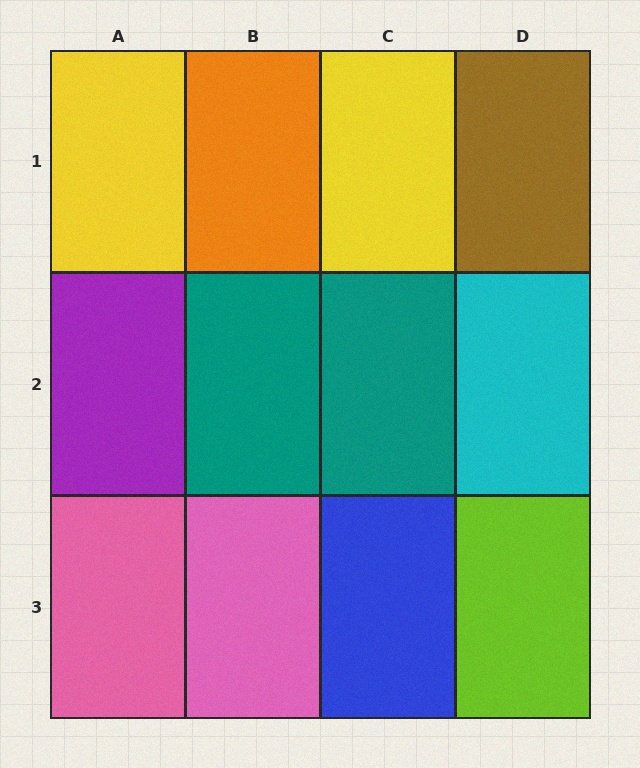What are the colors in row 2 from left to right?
Purple, teal, teal, cyan.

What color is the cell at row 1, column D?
Brown.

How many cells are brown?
1 cell is brown.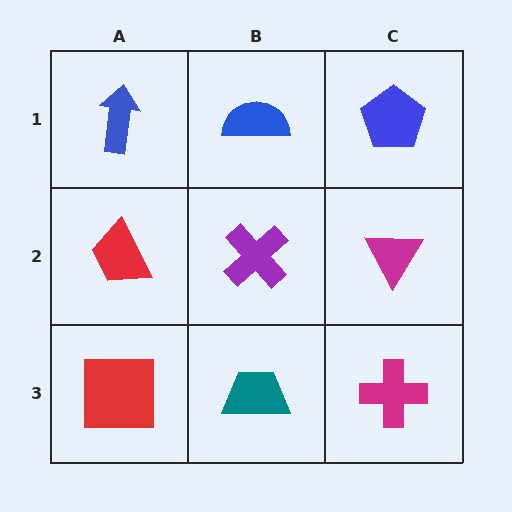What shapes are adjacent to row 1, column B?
A purple cross (row 2, column B), a blue arrow (row 1, column A), a blue pentagon (row 1, column C).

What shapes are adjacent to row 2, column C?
A blue pentagon (row 1, column C), a magenta cross (row 3, column C), a purple cross (row 2, column B).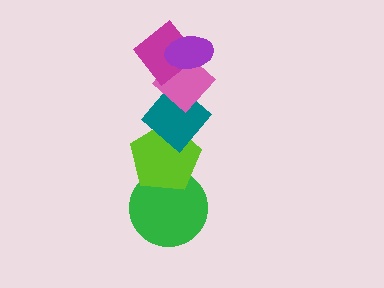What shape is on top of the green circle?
The lime pentagon is on top of the green circle.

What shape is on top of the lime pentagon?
The teal diamond is on top of the lime pentagon.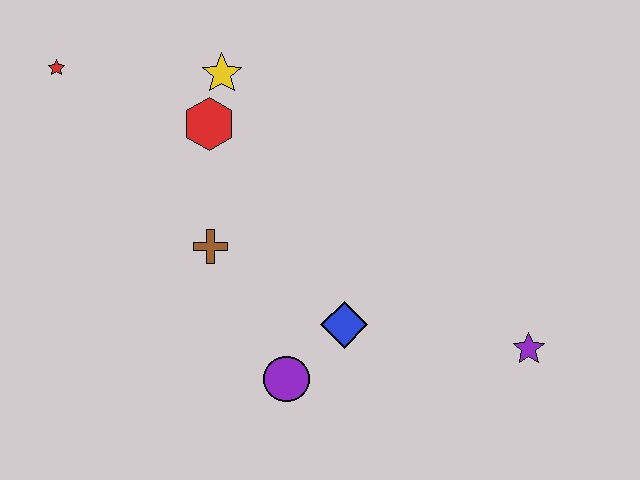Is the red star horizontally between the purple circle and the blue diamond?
No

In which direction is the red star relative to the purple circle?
The red star is above the purple circle.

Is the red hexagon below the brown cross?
No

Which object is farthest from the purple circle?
The red star is farthest from the purple circle.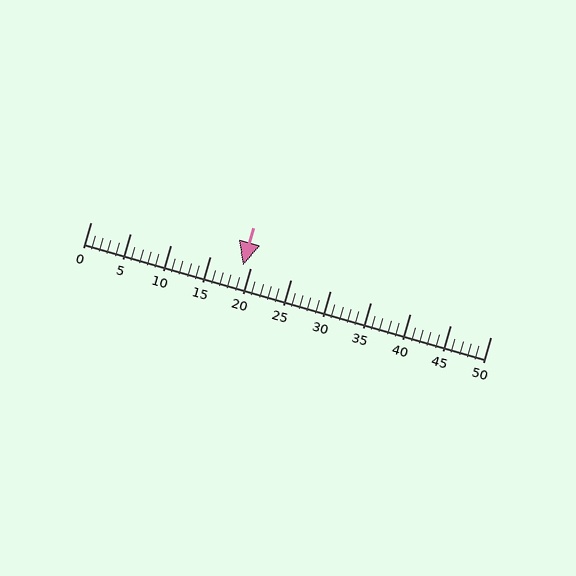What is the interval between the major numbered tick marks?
The major tick marks are spaced 5 units apart.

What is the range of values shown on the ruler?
The ruler shows values from 0 to 50.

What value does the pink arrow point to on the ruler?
The pink arrow points to approximately 19.